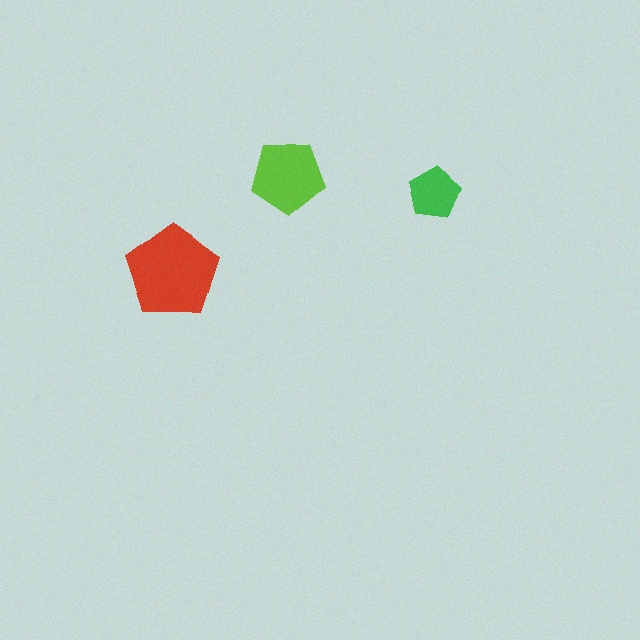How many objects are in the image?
There are 3 objects in the image.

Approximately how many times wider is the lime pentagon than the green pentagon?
About 1.5 times wider.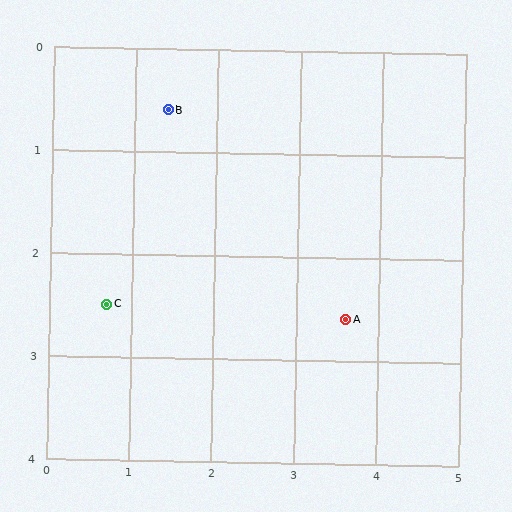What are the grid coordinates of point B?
Point B is at approximately (1.4, 0.6).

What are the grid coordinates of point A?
Point A is at approximately (3.6, 2.6).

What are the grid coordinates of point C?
Point C is at approximately (0.7, 2.5).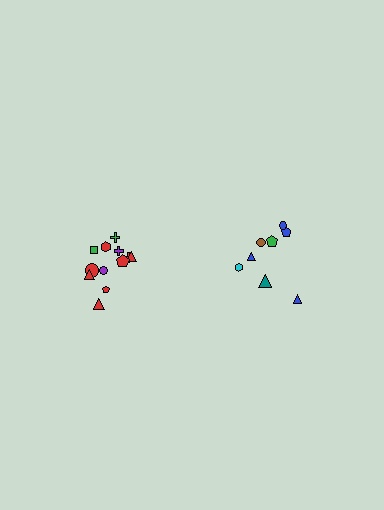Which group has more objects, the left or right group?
The left group.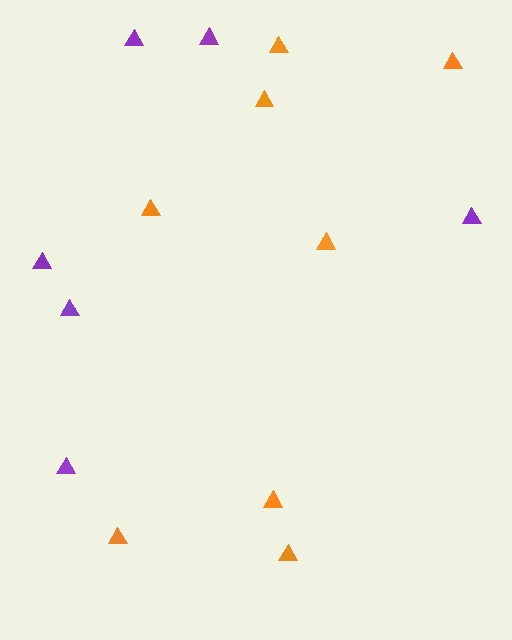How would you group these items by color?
There are 2 groups: one group of purple triangles (6) and one group of orange triangles (8).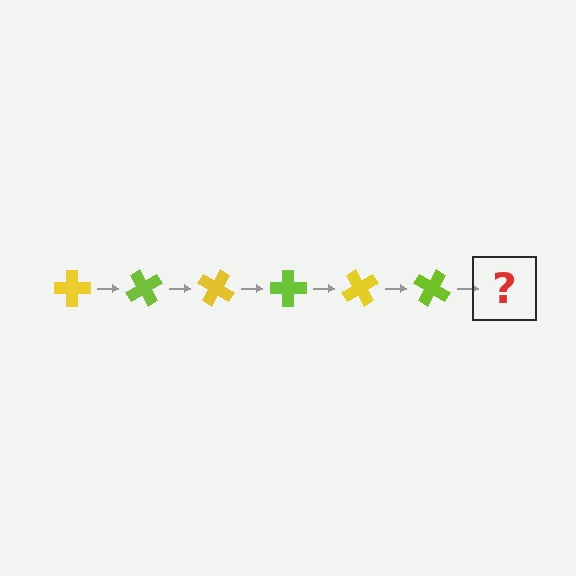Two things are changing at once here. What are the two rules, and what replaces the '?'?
The two rules are that it rotates 60 degrees each step and the color cycles through yellow and lime. The '?' should be a yellow cross, rotated 360 degrees from the start.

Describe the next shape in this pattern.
It should be a yellow cross, rotated 360 degrees from the start.